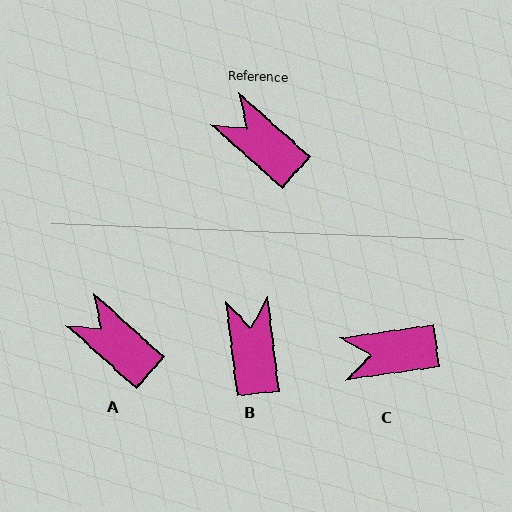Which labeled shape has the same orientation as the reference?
A.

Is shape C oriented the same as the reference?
No, it is off by about 50 degrees.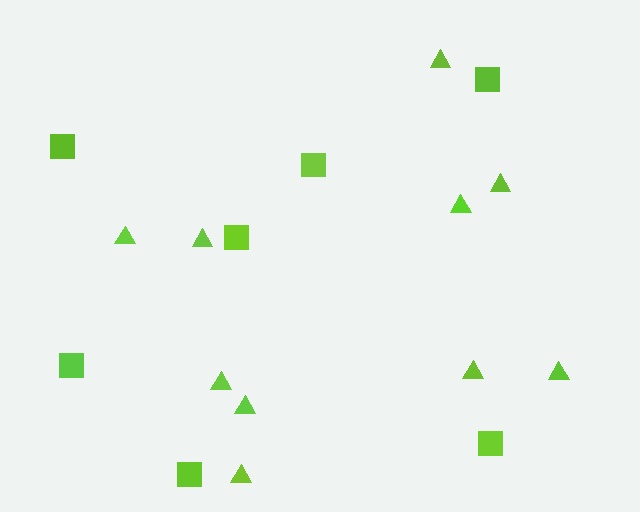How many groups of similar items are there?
There are 2 groups: one group of squares (7) and one group of triangles (10).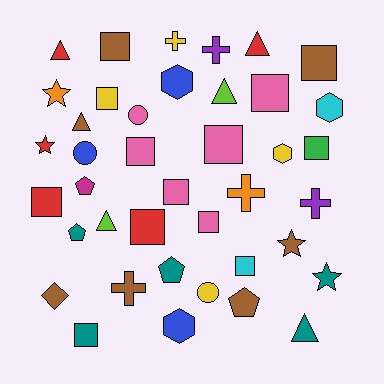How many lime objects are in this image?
There are 2 lime objects.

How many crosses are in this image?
There are 5 crosses.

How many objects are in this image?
There are 40 objects.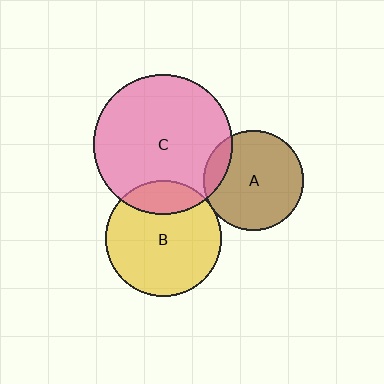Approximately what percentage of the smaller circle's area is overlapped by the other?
Approximately 15%.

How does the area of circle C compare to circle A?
Approximately 1.9 times.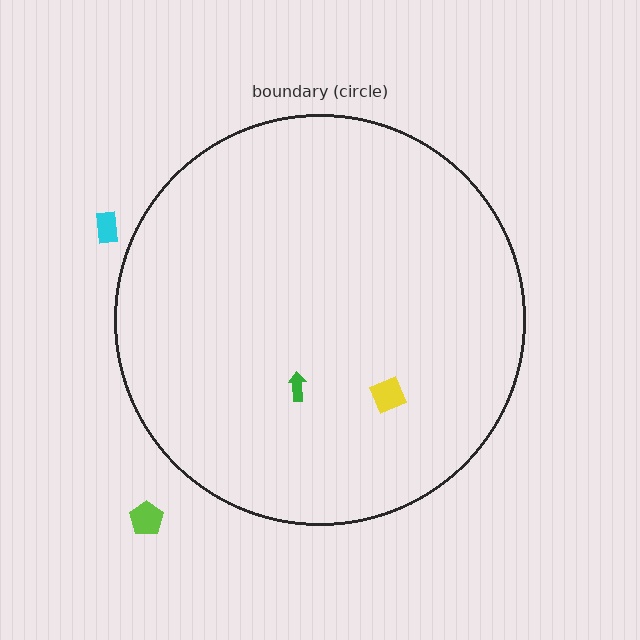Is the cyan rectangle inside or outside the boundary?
Outside.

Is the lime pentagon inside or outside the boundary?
Outside.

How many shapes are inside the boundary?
2 inside, 2 outside.